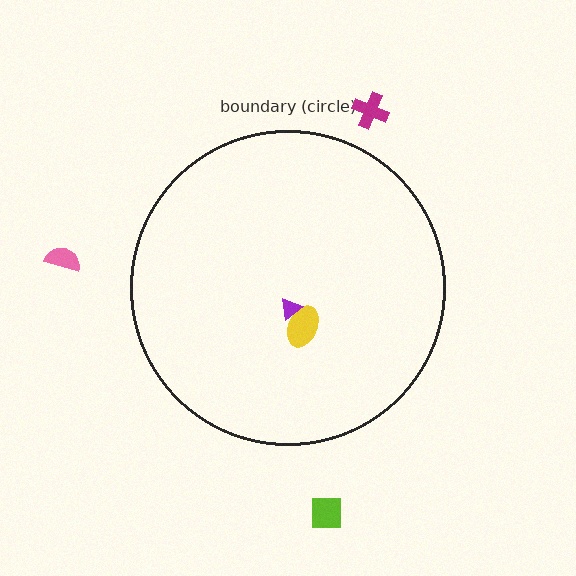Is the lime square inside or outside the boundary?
Outside.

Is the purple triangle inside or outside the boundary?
Inside.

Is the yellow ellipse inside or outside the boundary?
Inside.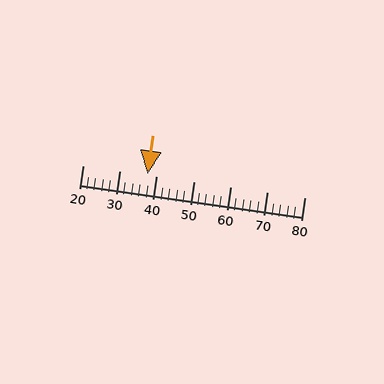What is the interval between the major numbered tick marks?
The major tick marks are spaced 10 units apart.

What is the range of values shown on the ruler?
The ruler shows values from 20 to 80.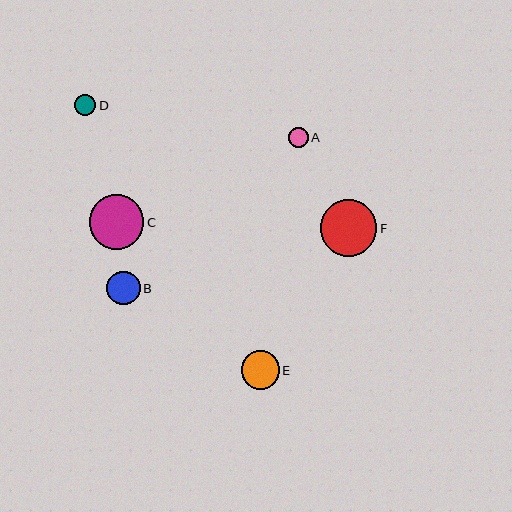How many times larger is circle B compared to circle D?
Circle B is approximately 1.6 times the size of circle D.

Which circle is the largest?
Circle F is the largest with a size of approximately 56 pixels.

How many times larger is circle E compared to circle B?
Circle E is approximately 1.2 times the size of circle B.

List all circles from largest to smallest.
From largest to smallest: F, C, E, B, D, A.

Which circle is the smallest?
Circle A is the smallest with a size of approximately 20 pixels.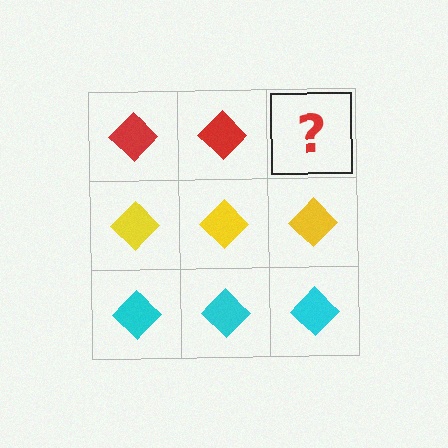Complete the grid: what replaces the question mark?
The question mark should be replaced with a red diamond.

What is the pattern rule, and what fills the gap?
The rule is that each row has a consistent color. The gap should be filled with a red diamond.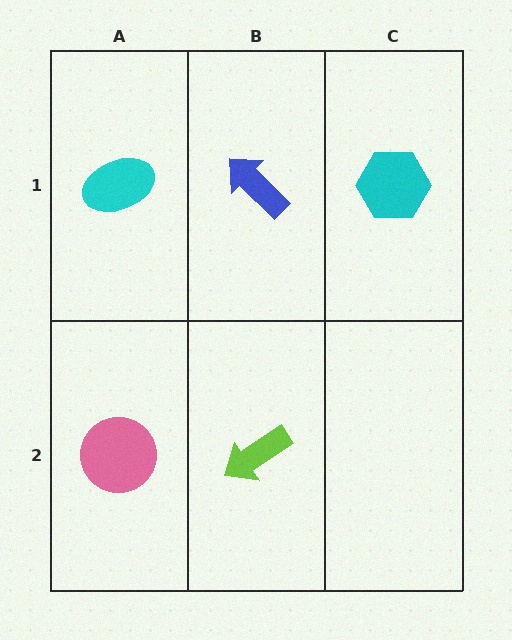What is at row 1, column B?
A blue arrow.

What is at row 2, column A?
A pink circle.